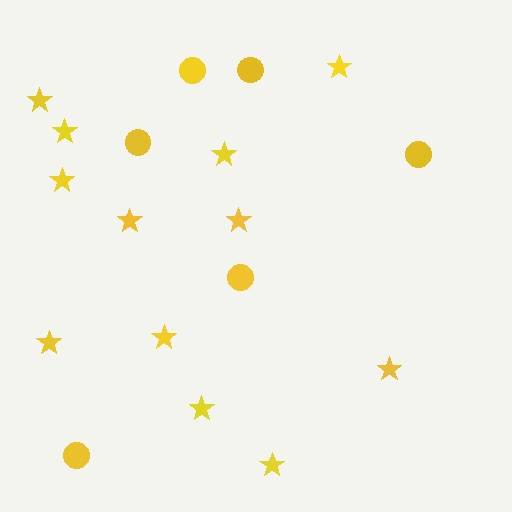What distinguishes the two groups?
There are 2 groups: one group of stars (12) and one group of circles (6).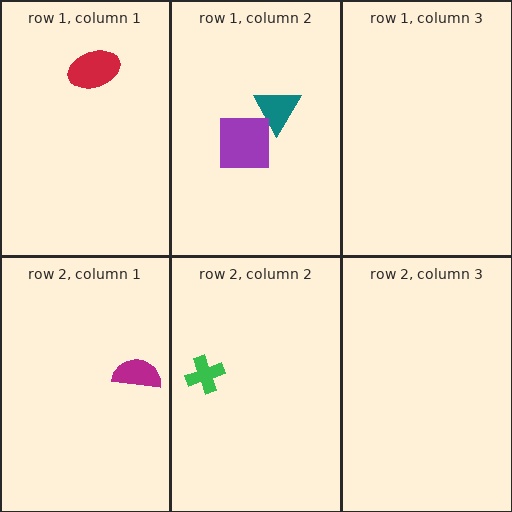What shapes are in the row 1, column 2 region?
The teal triangle, the purple square.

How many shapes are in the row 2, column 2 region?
1.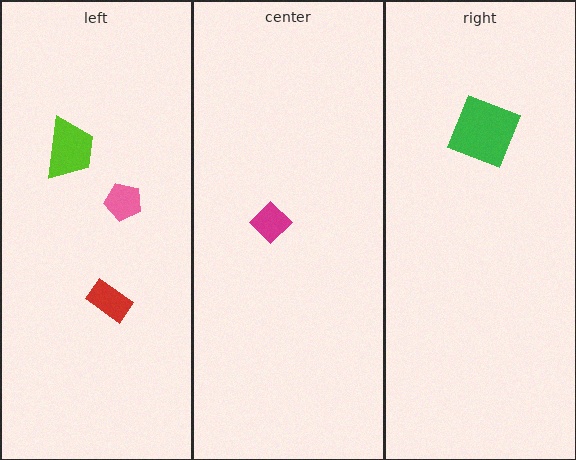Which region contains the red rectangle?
The left region.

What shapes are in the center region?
The magenta diamond.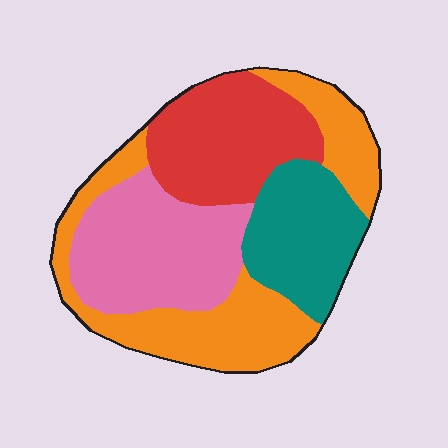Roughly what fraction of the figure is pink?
Pink takes up about one quarter (1/4) of the figure.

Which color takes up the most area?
Orange, at roughly 30%.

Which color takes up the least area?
Teal, at roughly 20%.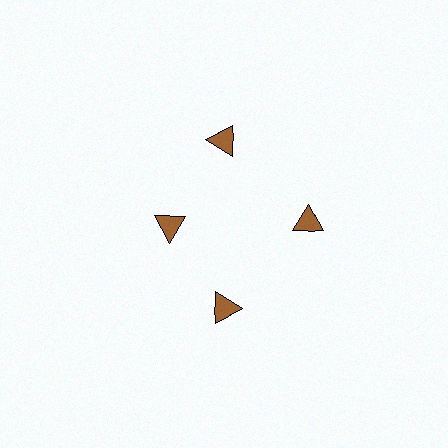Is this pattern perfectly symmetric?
No. The 4 brown triangles are arranged in a ring, but one element near the 9 o'clock position is pulled inward toward the center, breaking the 4-fold rotational symmetry.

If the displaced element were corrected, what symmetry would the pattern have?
It would have 4-fold rotational symmetry — the pattern would map onto itself every 90 degrees.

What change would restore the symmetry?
The symmetry would be restored by moving it outward, back onto the ring so that all 4 triangles sit at equal angles and equal distance from the center.